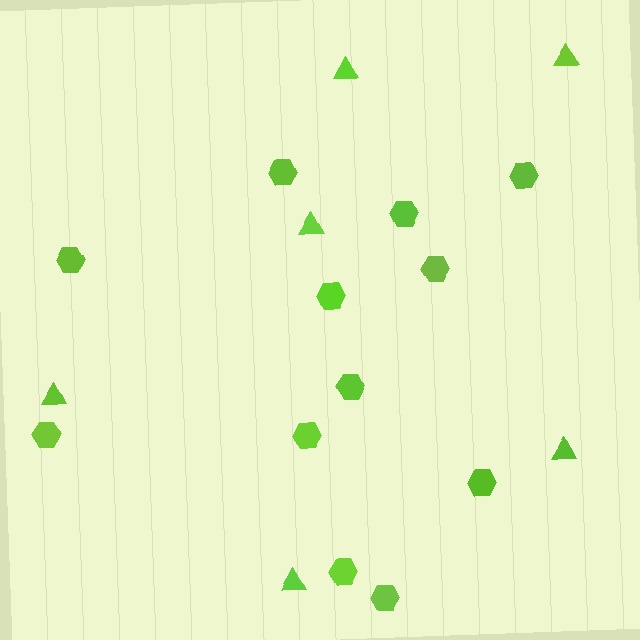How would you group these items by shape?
There are 2 groups: one group of triangles (6) and one group of hexagons (12).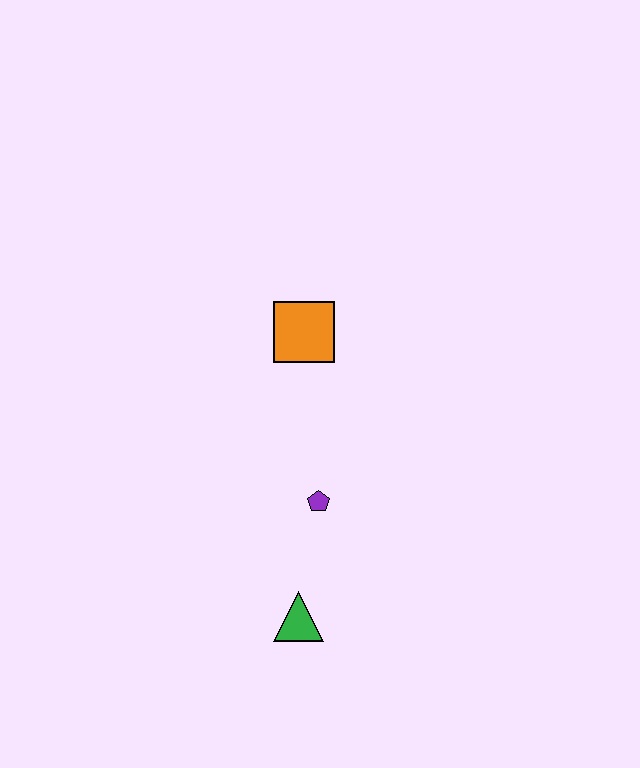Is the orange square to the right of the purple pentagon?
No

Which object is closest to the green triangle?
The purple pentagon is closest to the green triangle.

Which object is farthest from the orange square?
The green triangle is farthest from the orange square.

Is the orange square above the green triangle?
Yes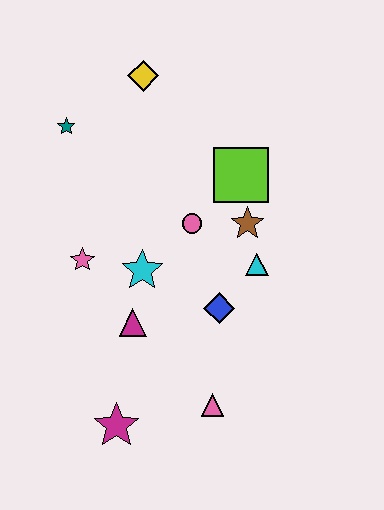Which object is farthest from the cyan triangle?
The teal star is farthest from the cyan triangle.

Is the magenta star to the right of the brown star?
No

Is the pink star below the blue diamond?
No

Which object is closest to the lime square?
The brown star is closest to the lime square.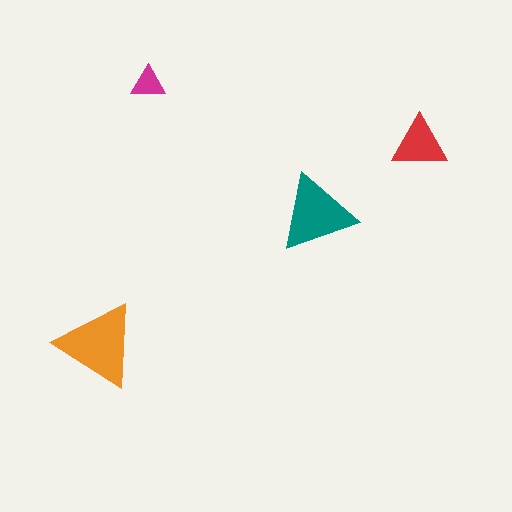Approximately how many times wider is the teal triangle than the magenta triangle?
About 2.5 times wider.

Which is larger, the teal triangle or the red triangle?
The teal one.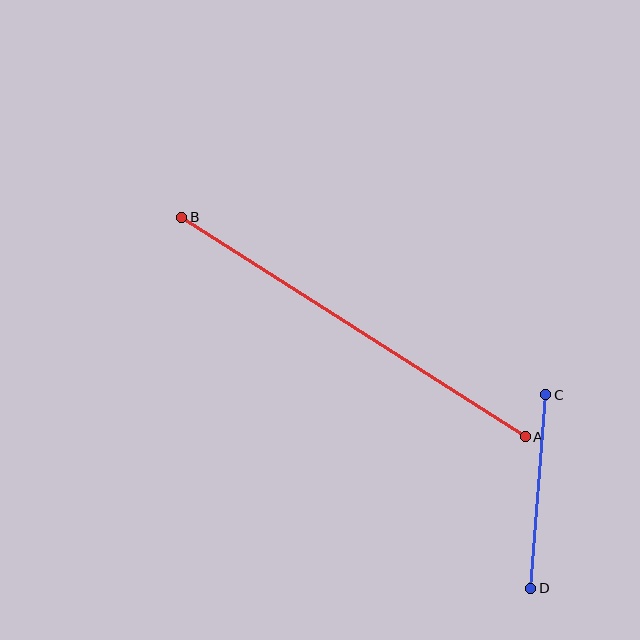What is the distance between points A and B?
The distance is approximately 408 pixels.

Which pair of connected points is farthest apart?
Points A and B are farthest apart.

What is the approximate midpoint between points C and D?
The midpoint is at approximately (538, 491) pixels.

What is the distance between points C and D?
The distance is approximately 194 pixels.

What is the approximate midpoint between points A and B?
The midpoint is at approximately (354, 327) pixels.